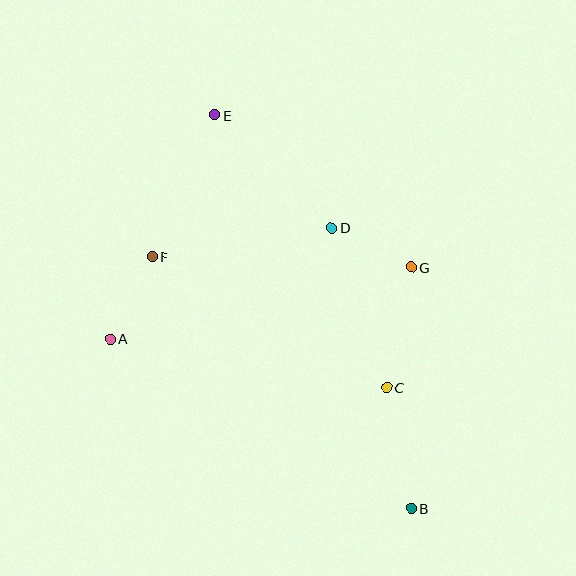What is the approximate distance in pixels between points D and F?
The distance between D and F is approximately 182 pixels.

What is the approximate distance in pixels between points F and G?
The distance between F and G is approximately 259 pixels.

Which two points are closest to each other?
Points D and G are closest to each other.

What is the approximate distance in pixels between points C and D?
The distance between C and D is approximately 168 pixels.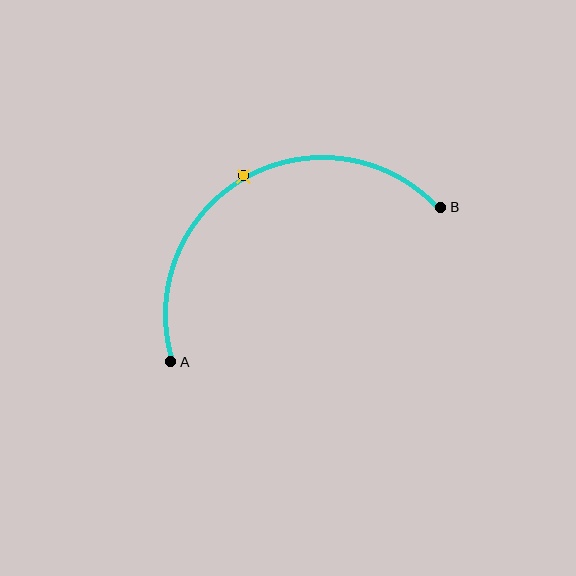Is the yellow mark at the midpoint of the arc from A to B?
Yes. The yellow mark lies on the arc at equal arc-length from both A and B — it is the arc midpoint.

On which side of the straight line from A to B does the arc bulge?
The arc bulges above the straight line connecting A and B.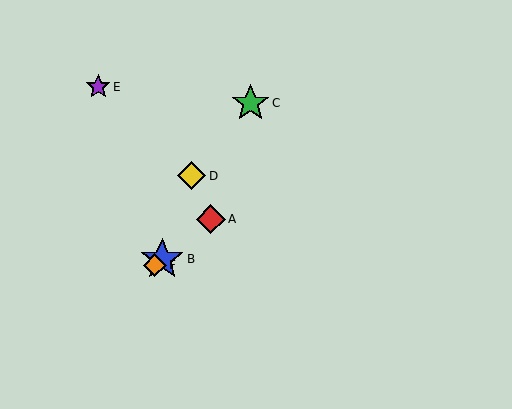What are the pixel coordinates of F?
Object F is at (155, 265).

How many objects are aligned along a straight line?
3 objects (A, B, F) are aligned along a straight line.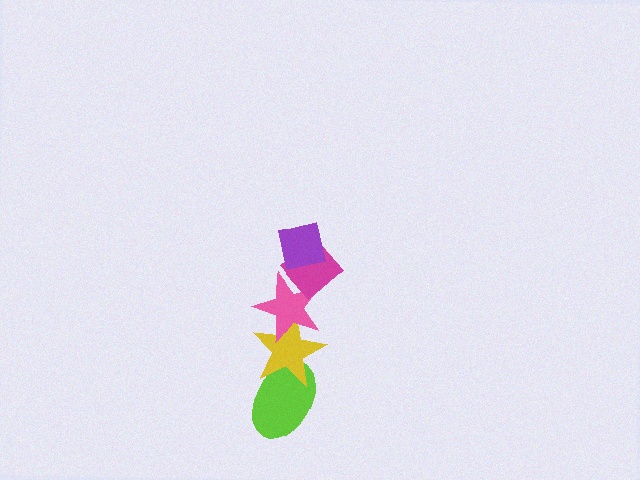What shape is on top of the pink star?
The magenta diamond is on top of the pink star.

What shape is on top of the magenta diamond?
The purple square is on top of the magenta diamond.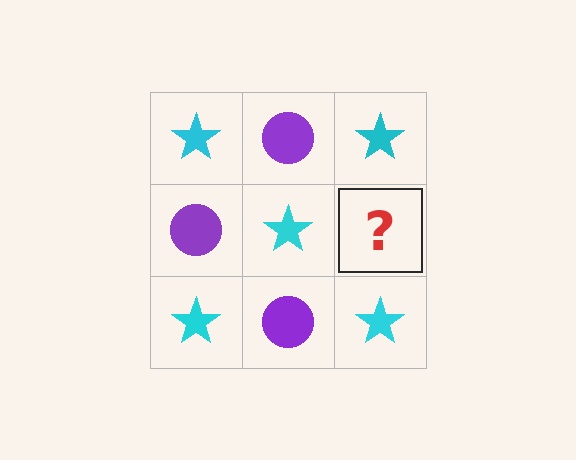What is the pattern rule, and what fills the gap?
The rule is that it alternates cyan star and purple circle in a checkerboard pattern. The gap should be filled with a purple circle.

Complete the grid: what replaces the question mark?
The question mark should be replaced with a purple circle.